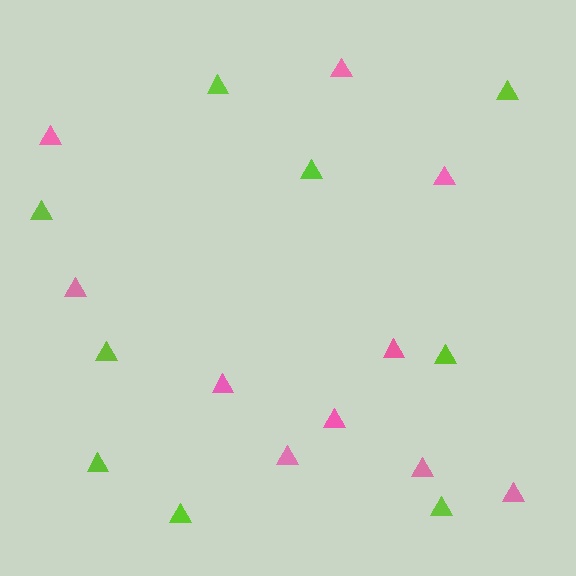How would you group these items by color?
There are 2 groups: one group of lime triangles (9) and one group of pink triangles (10).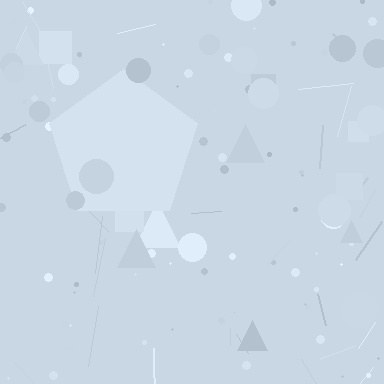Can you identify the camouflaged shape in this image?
The camouflaged shape is a pentagon.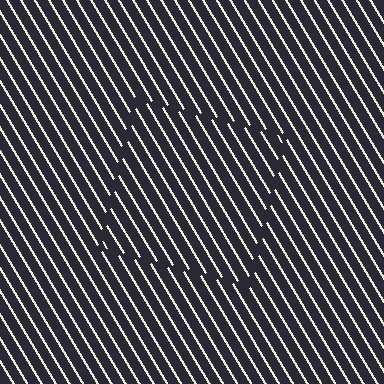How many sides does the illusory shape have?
4 sides — the line-ends trace a square.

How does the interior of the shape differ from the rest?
The interior of the shape contains the same grating, shifted by half a period — the contour is defined by the phase discontinuity where line-ends from the inner and outer gratings abut.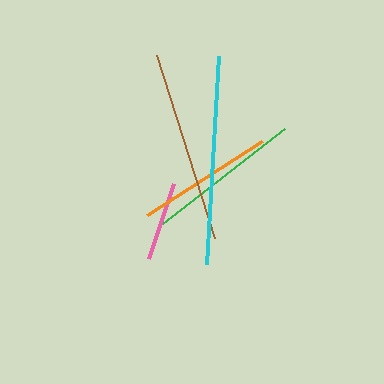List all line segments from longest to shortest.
From longest to shortest: cyan, brown, green, orange, pink.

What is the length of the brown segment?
The brown segment is approximately 192 pixels long.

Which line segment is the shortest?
The pink line is the shortest at approximately 79 pixels.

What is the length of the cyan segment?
The cyan segment is approximately 208 pixels long.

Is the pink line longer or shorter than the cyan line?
The cyan line is longer than the pink line.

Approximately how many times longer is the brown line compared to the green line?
The brown line is approximately 1.2 times the length of the green line.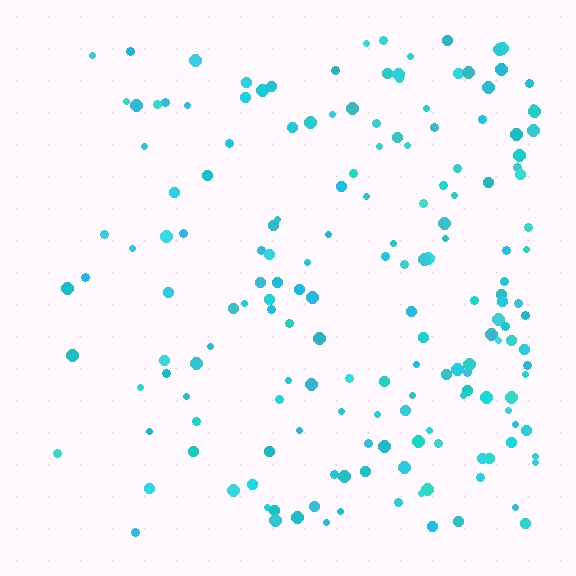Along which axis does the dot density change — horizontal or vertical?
Horizontal.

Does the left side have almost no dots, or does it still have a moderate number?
Still a moderate number, just noticeably fewer than the right.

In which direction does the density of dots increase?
From left to right, with the right side densest.